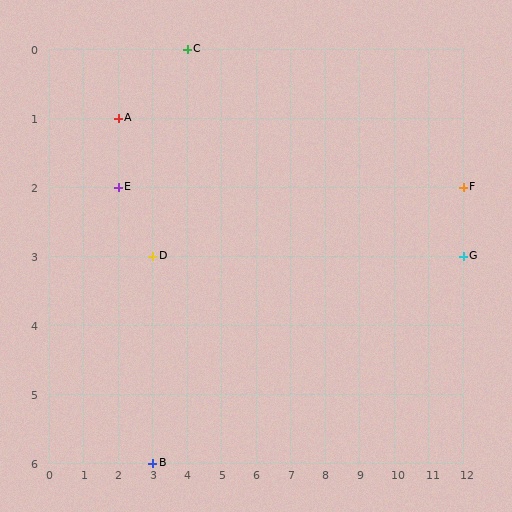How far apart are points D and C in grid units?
Points D and C are 1 column and 3 rows apart (about 3.2 grid units diagonally).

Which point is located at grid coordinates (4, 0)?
Point C is at (4, 0).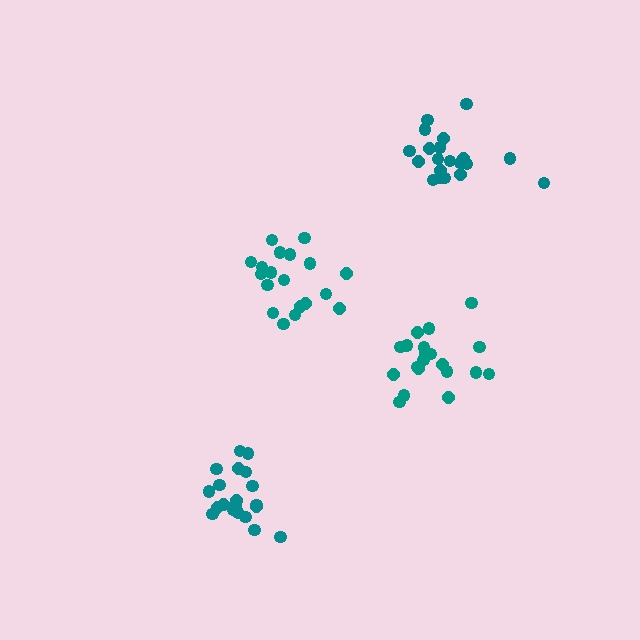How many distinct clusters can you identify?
There are 4 distinct clusters.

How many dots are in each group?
Group 1: 20 dots, Group 2: 20 dots, Group 3: 19 dots, Group 4: 21 dots (80 total).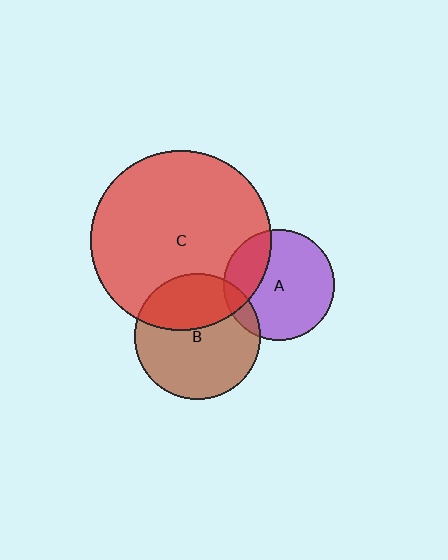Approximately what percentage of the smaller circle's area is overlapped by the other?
Approximately 25%.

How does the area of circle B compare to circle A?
Approximately 1.3 times.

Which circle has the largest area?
Circle C (red).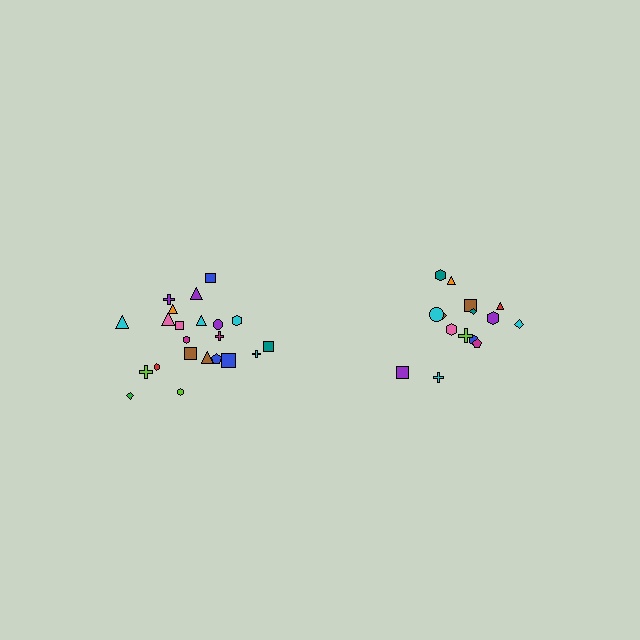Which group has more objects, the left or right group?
The left group.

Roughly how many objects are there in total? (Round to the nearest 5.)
Roughly 35 objects in total.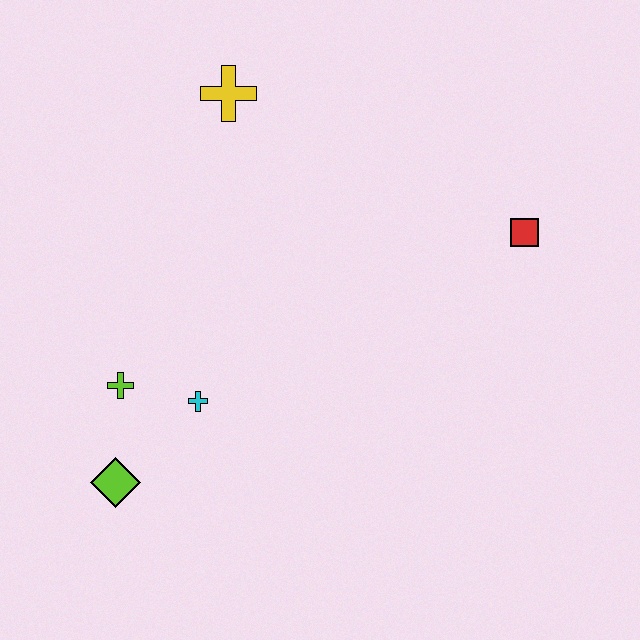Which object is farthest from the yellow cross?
The lime diamond is farthest from the yellow cross.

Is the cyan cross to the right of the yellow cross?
No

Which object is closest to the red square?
The yellow cross is closest to the red square.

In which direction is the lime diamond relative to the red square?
The lime diamond is to the left of the red square.